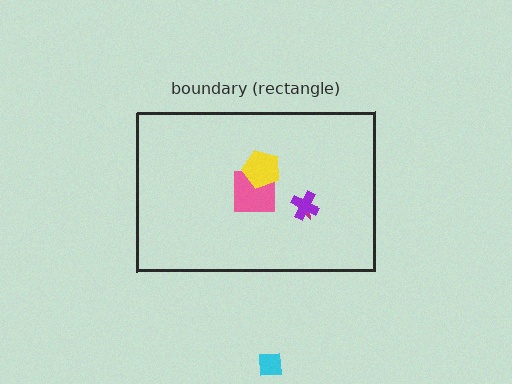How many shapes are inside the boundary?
4 inside, 1 outside.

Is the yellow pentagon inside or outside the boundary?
Inside.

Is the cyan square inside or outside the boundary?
Outside.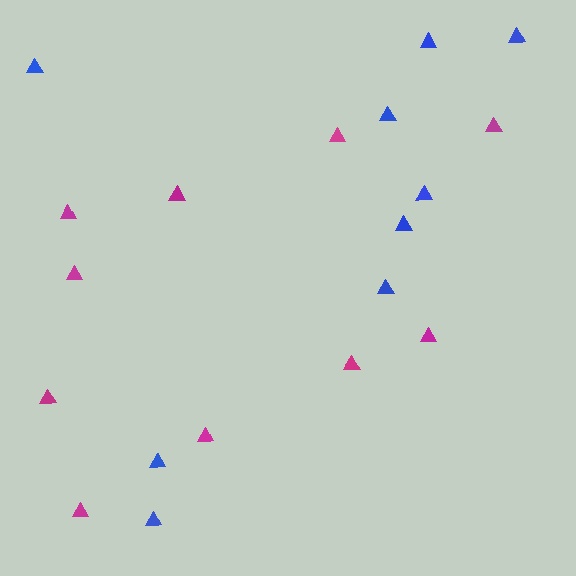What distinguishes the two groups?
There are 2 groups: one group of blue triangles (9) and one group of magenta triangles (10).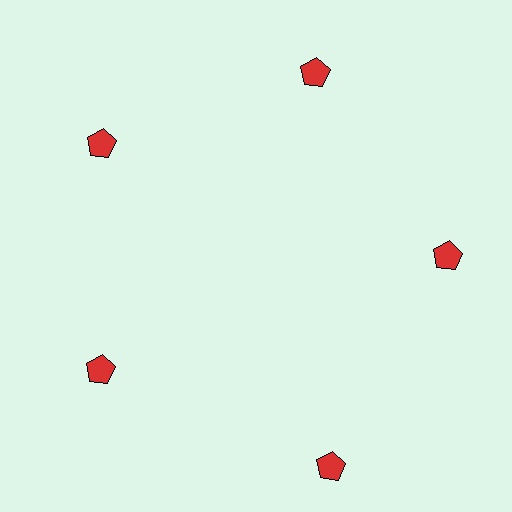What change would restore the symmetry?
The symmetry would be restored by moving it inward, back onto the ring so that all 5 pentagons sit at equal angles and equal distance from the center.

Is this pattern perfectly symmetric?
No. The 5 red pentagons are arranged in a ring, but one element near the 5 o'clock position is pushed outward from the center, breaking the 5-fold rotational symmetry.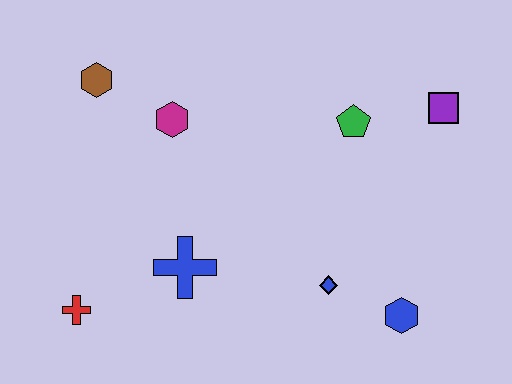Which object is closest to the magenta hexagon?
The brown hexagon is closest to the magenta hexagon.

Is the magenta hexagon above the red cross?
Yes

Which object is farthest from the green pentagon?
The red cross is farthest from the green pentagon.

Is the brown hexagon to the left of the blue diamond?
Yes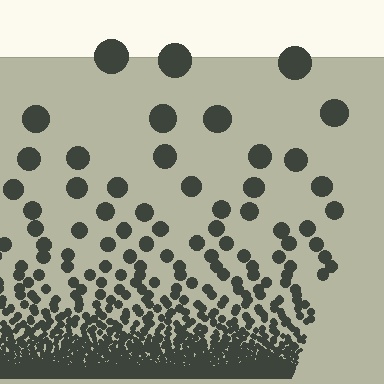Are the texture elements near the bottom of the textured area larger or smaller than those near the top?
Smaller. The gradient is inverted — elements near the bottom are smaller and denser.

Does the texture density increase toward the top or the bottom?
Density increases toward the bottom.